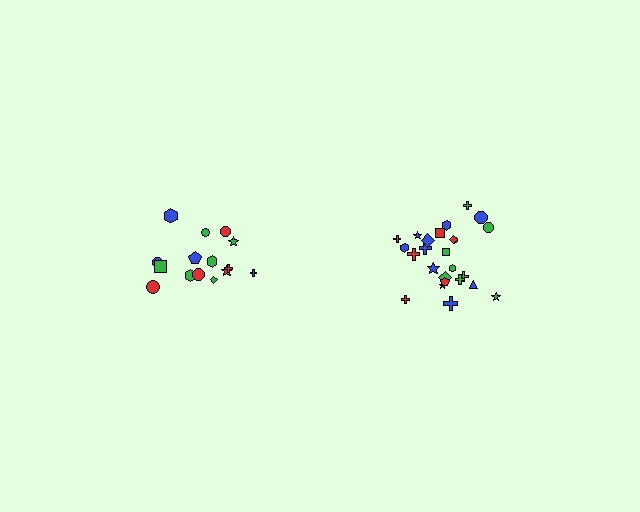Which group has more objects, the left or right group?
The right group.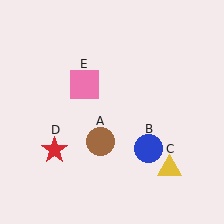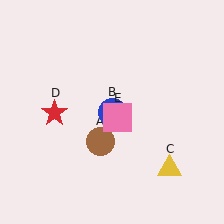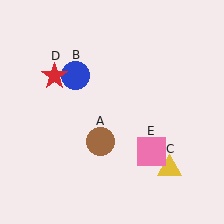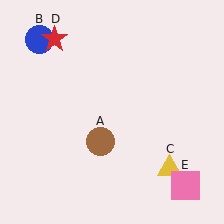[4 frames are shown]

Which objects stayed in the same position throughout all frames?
Brown circle (object A) and yellow triangle (object C) remained stationary.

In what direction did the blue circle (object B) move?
The blue circle (object B) moved up and to the left.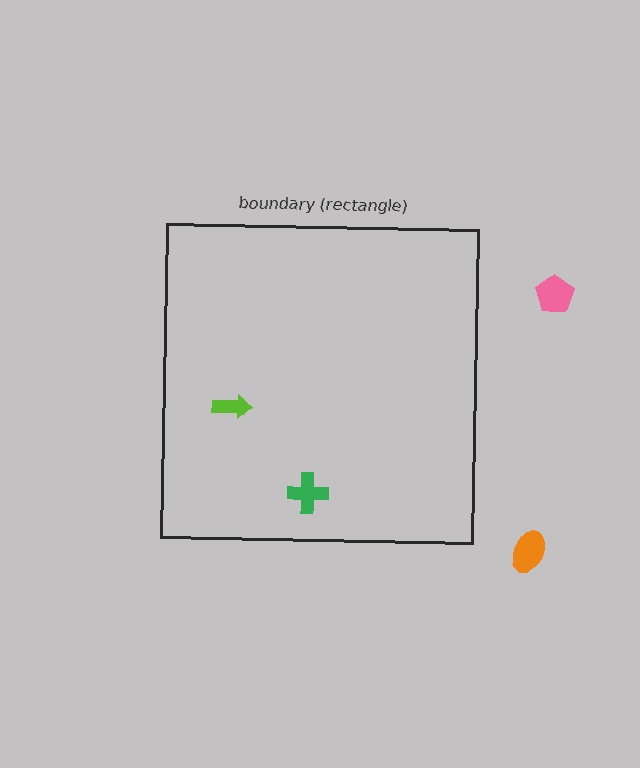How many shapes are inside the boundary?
2 inside, 2 outside.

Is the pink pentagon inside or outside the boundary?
Outside.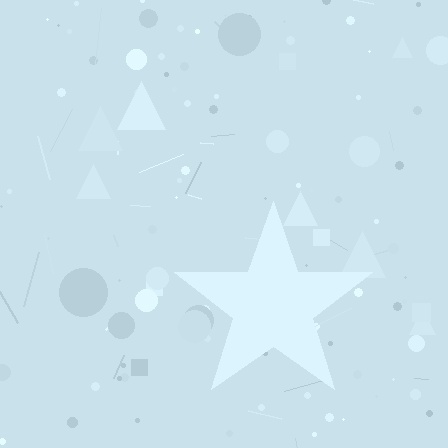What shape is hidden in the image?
A star is hidden in the image.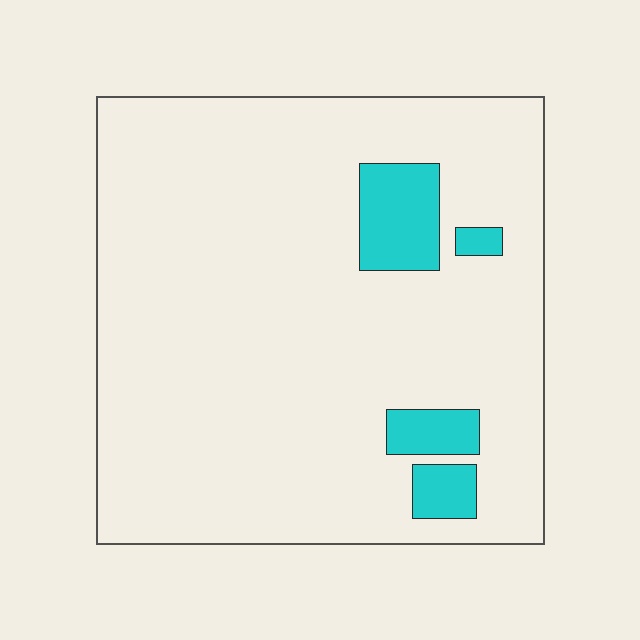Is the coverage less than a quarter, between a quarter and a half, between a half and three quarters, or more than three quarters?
Less than a quarter.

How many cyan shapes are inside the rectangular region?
4.